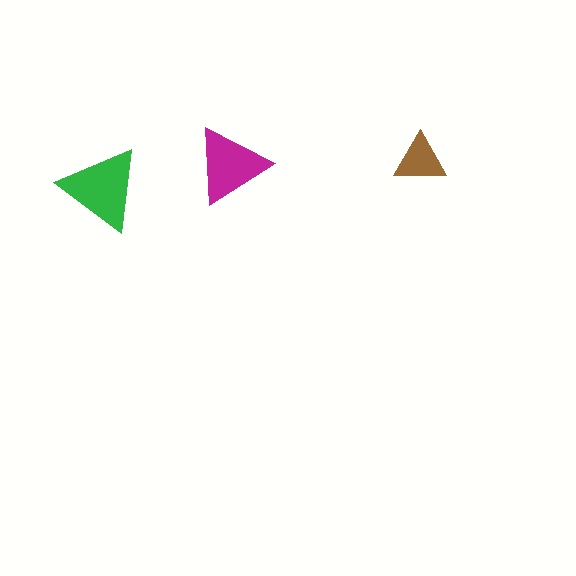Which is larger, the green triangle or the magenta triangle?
The green one.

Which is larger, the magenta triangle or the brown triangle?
The magenta one.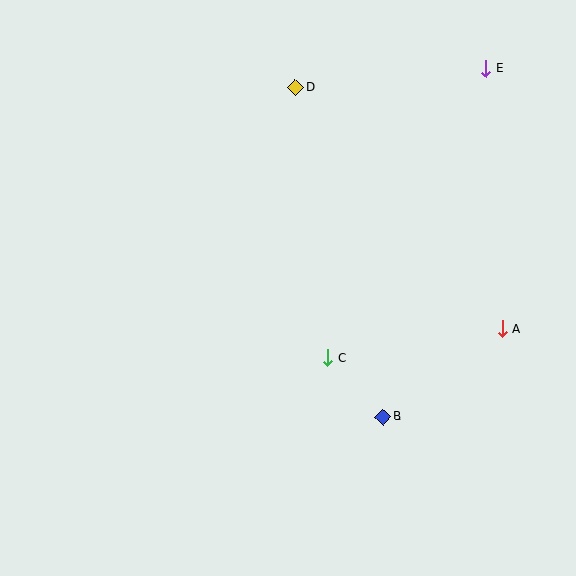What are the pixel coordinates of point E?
Point E is at (486, 68).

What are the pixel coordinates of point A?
Point A is at (502, 329).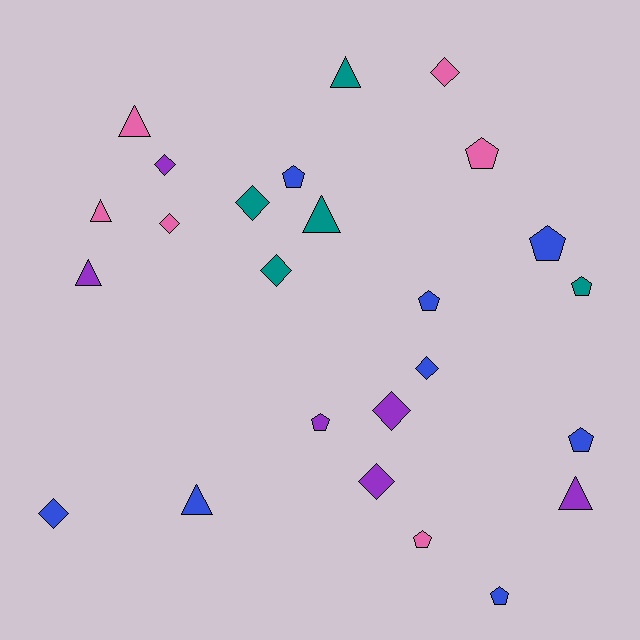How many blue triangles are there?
There is 1 blue triangle.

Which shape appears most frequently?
Pentagon, with 9 objects.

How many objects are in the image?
There are 25 objects.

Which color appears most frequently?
Blue, with 8 objects.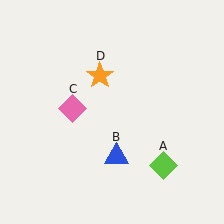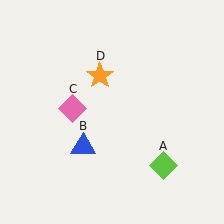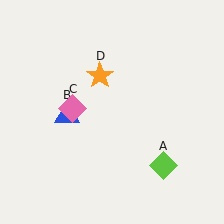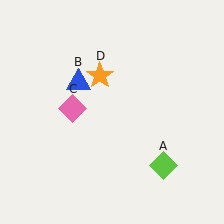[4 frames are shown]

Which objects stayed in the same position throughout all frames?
Lime diamond (object A) and pink diamond (object C) and orange star (object D) remained stationary.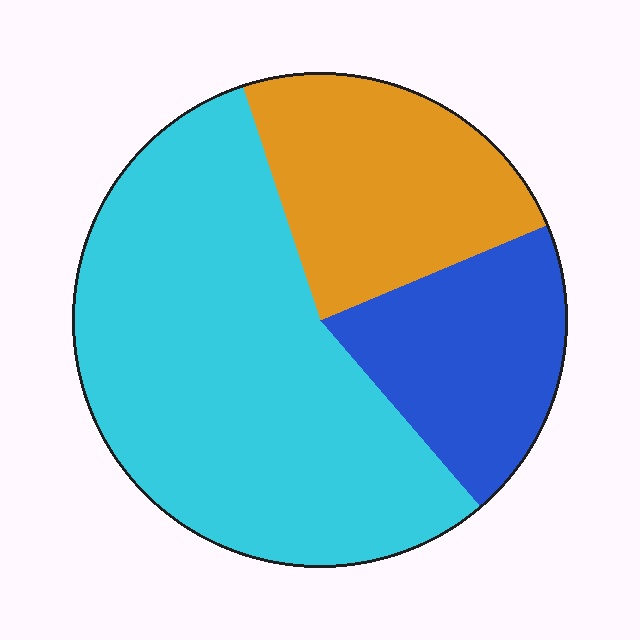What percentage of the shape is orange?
Orange covers about 25% of the shape.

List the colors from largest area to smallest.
From largest to smallest: cyan, orange, blue.